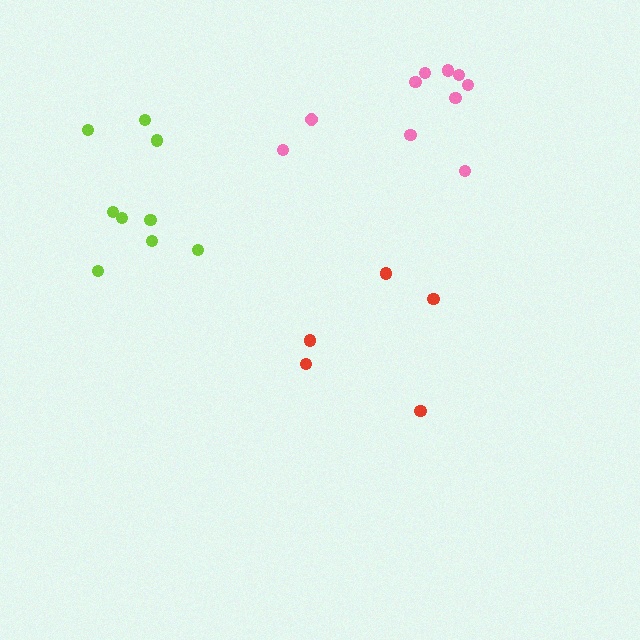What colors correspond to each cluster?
The clusters are colored: red, pink, lime.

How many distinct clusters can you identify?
There are 3 distinct clusters.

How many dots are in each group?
Group 1: 5 dots, Group 2: 10 dots, Group 3: 9 dots (24 total).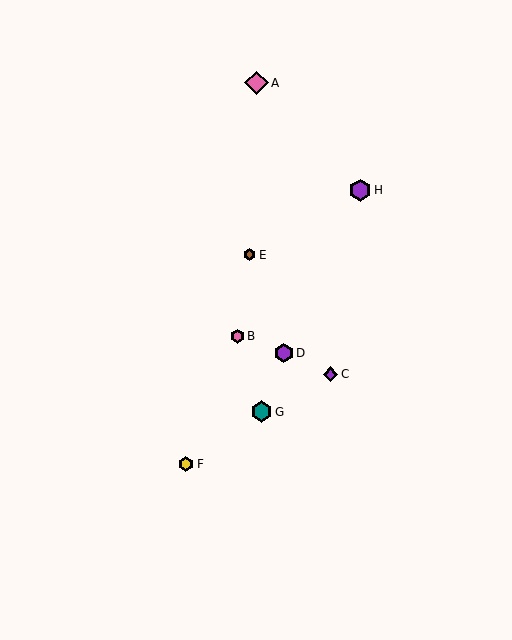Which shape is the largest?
The pink diamond (labeled A) is the largest.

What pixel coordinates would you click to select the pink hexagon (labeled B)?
Click at (237, 336) to select the pink hexagon B.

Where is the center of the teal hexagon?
The center of the teal hexagon is at (262, 412).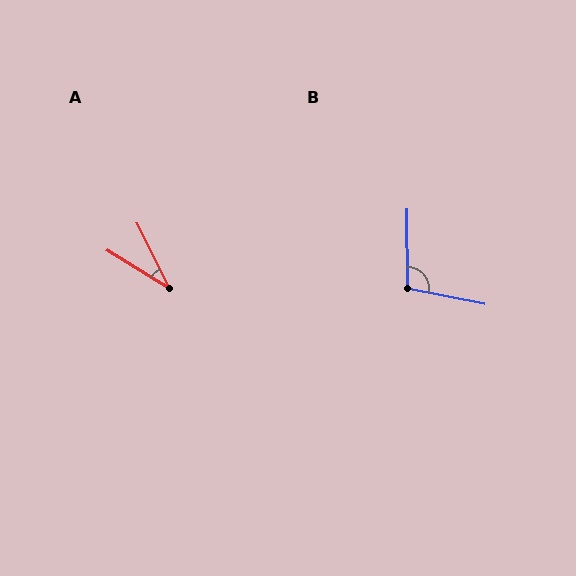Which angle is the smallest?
A, at approximately 32 degrees.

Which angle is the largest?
B, at approximately 102 degrees.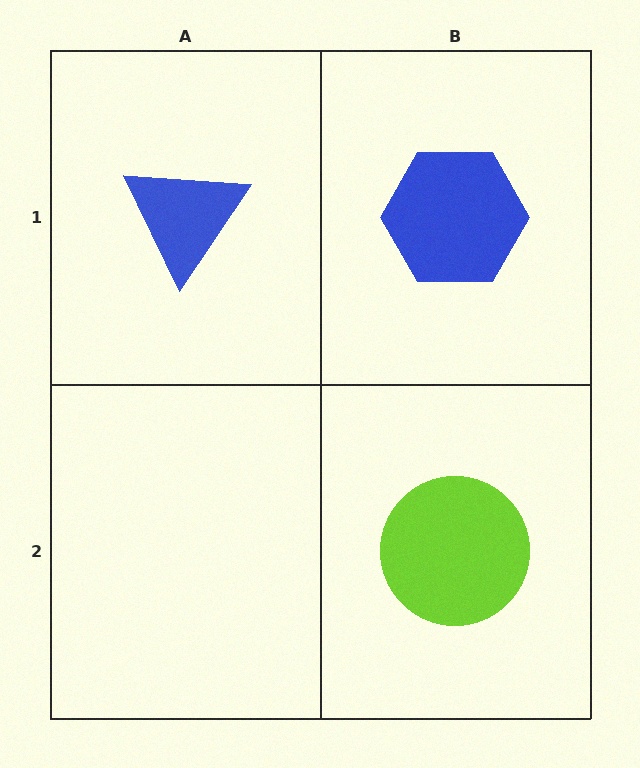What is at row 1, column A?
A blue triangle.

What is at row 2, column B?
A lime circle.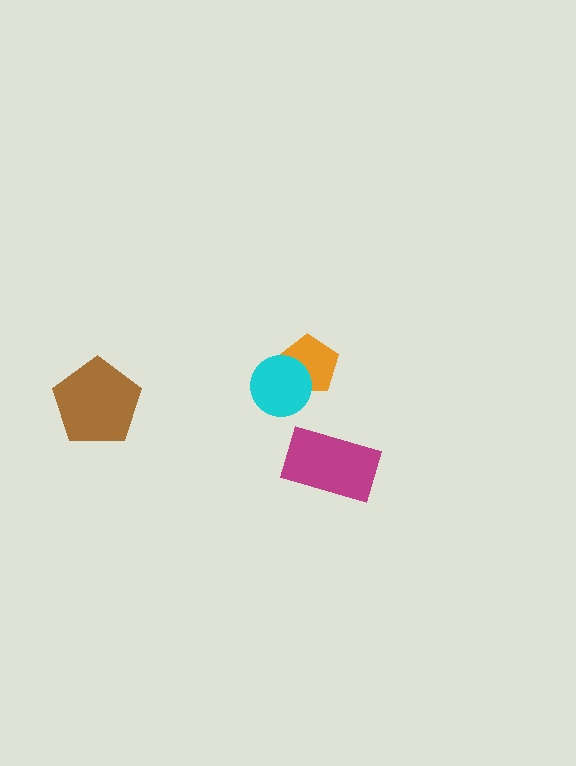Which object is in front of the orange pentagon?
The cyan circle is in front of the orange pentagon.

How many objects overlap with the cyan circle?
1 object overlaps with the cyan circle.